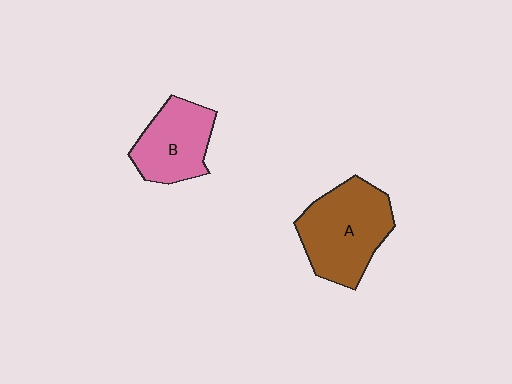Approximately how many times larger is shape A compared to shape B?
Approximately 1.4 times.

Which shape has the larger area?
Shape A (brown).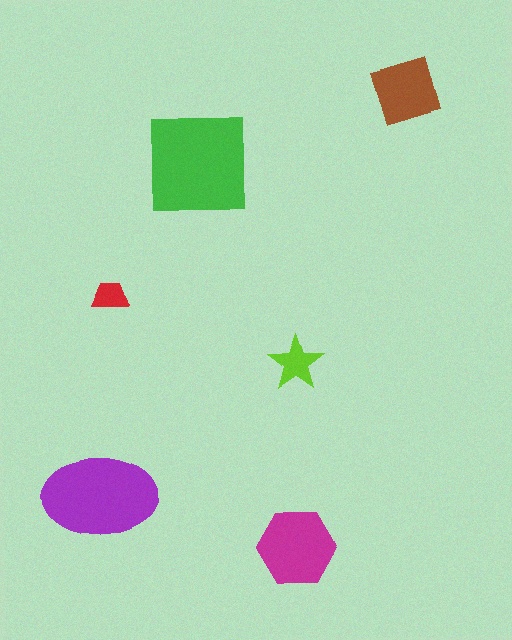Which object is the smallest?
The red trapezoid.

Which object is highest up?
The brown diamond is topmost.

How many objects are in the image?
There are 6 objects in the image.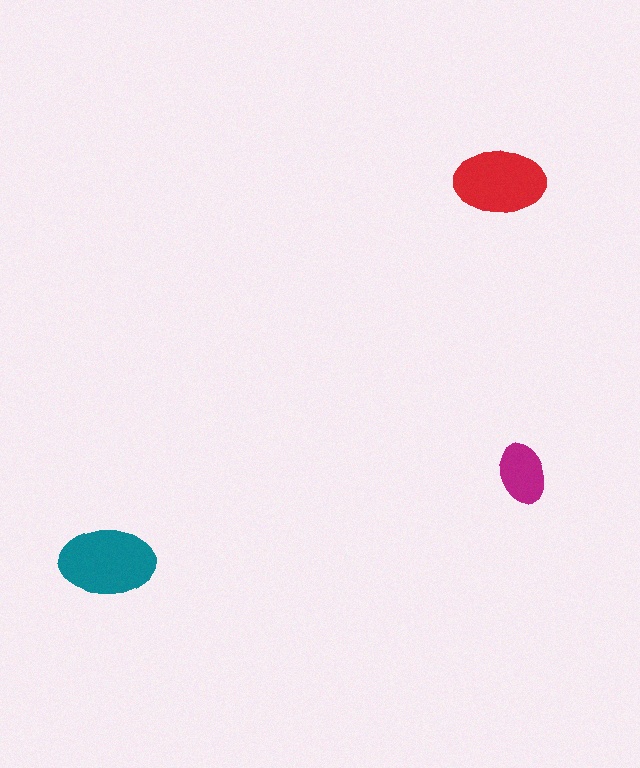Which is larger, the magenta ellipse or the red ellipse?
The red one.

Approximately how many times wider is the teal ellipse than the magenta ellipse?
About 1.5 times wider.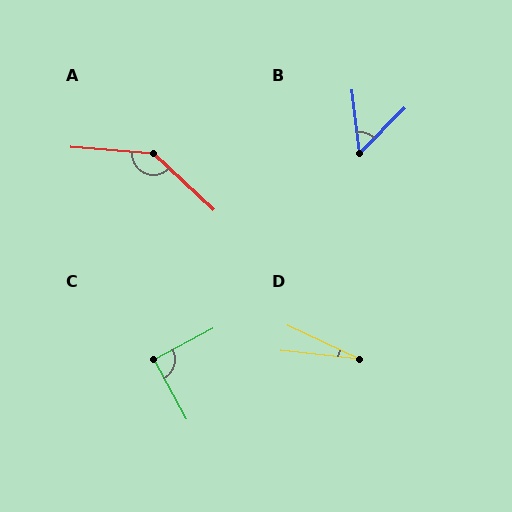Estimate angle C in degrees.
Approximately 89 degrees.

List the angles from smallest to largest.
D (19°), B (51°), C (89°), A (141°).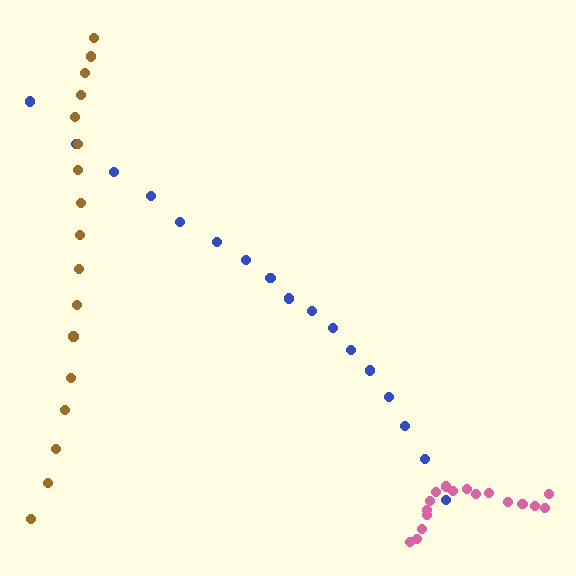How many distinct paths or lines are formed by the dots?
There are 3 distinct paths.